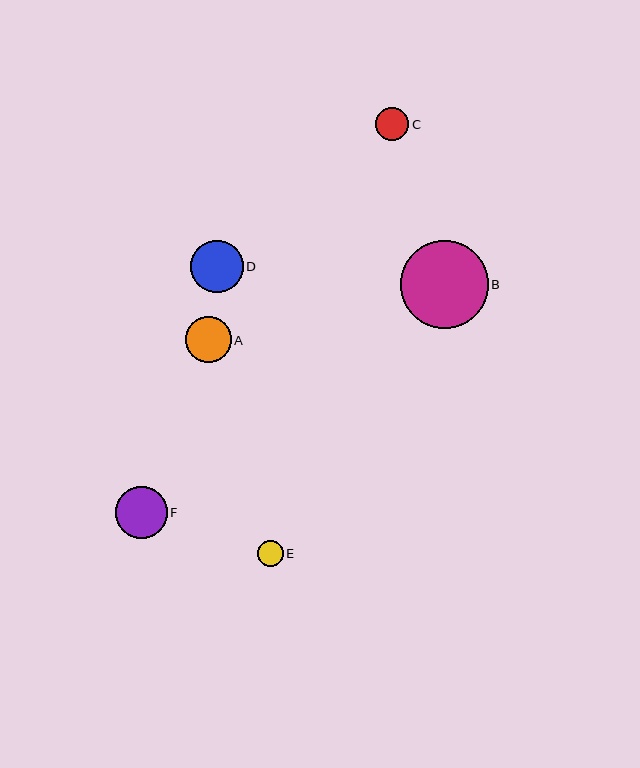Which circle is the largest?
Circle B is the largest with a size of approximately 88 pixels.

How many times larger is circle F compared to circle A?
Circle F is approximately 1.1 times the size of circle A.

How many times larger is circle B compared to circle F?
Circle B is approximately 1.7 times the size of circle F.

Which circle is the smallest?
Circle E is the smallest with a size of approximately 26 pixels.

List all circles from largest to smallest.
From largest to smallest: B, D, F, A, C, E.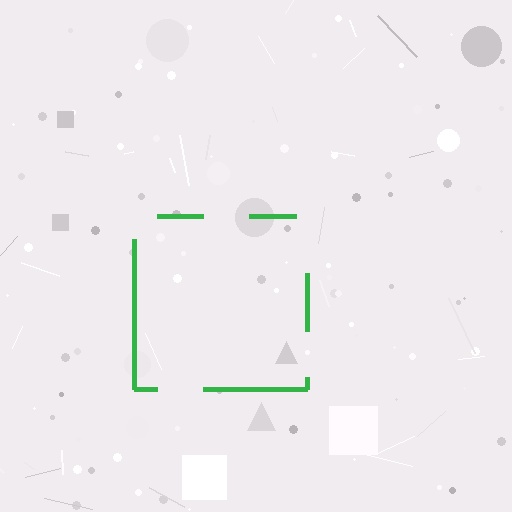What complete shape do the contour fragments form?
The contour fragments form a square.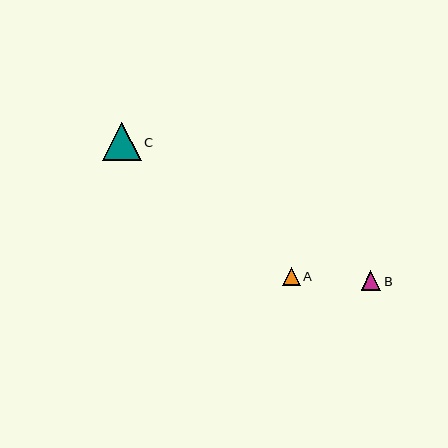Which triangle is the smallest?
Triangle A is the smallest with a size of approximately 18 pixels.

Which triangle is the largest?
Triangle C is the largest with a size of approximately 38 pixels.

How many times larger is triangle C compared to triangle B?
Triangle C is approximately 2.0 times the size of triangle B.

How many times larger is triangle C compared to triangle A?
Triangle C is approximately 2.1 times the size of triangle A.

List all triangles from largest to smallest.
From largest to smallest: C, B, A.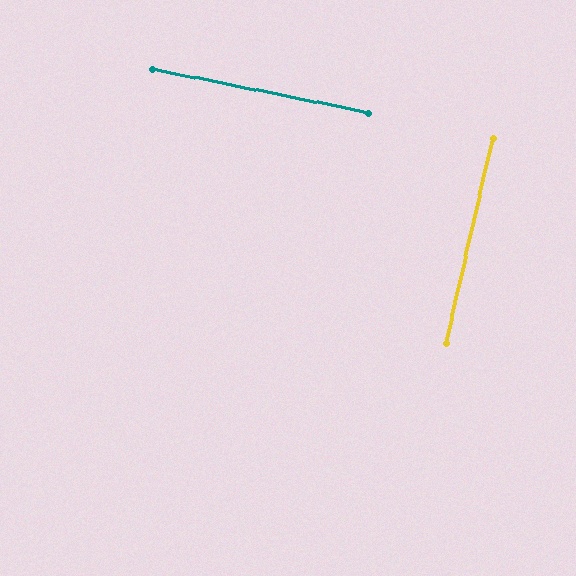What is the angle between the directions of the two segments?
Approximately 88 degrees.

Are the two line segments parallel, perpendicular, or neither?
Perpendicular — they meet at approximately 88°.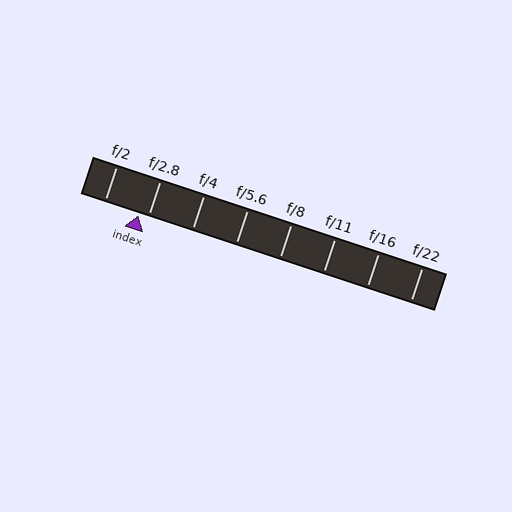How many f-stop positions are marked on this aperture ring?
There are 8 f-stop positions marked.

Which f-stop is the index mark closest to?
The index mark is closest to f/2.8.